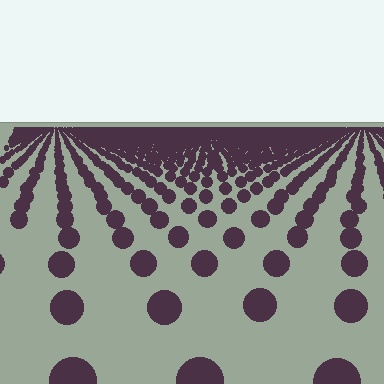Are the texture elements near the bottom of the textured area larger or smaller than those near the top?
Larger. Near the bottom, elements are closer to the viewer and appear at a bigger on-screen size.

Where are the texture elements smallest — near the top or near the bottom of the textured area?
Near the top.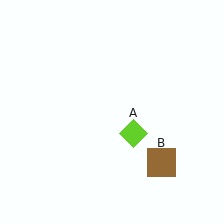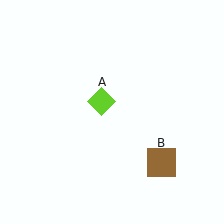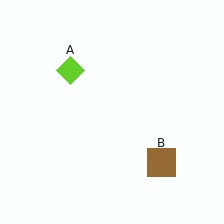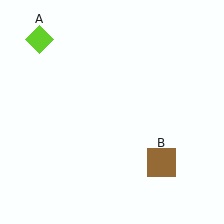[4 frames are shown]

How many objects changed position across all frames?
1 object changed position: lime diamond (object A).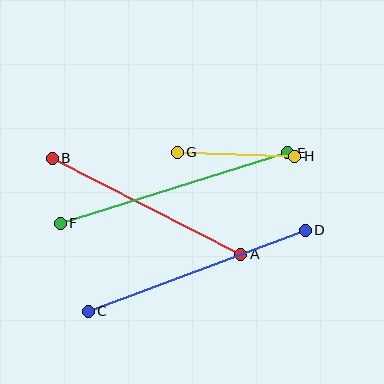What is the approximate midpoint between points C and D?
The midpoint is at approximately (197, 271) pixels.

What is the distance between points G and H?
The distance is approximately 117 pixels.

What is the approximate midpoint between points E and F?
The midpoint is at approximately (174, 188) pixels.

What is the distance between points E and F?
The distance is approximately 238 pixels.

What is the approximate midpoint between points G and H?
The midpoint is at approximately (236, 154) pixels.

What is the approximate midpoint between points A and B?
The midpoint is at approximately (147, 206) pixels.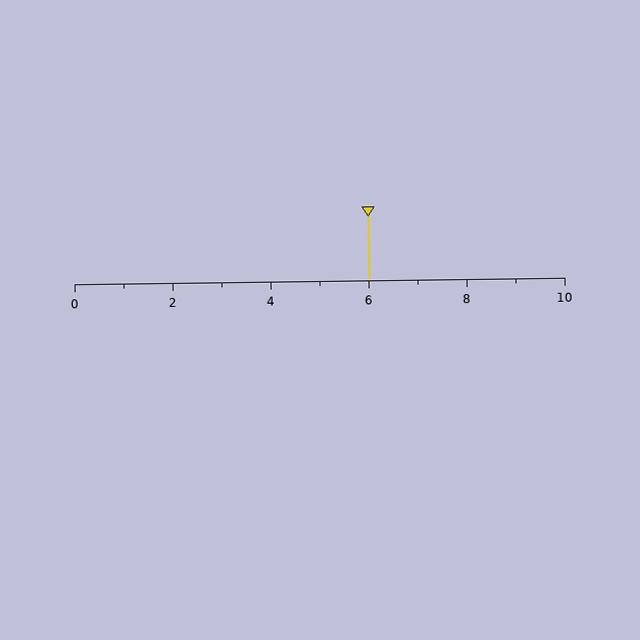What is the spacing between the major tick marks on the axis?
The major ticks are spaced 2 apart.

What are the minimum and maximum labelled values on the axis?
The axis runs from 0 to 10.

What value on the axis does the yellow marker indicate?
The marker indicates approximately 6.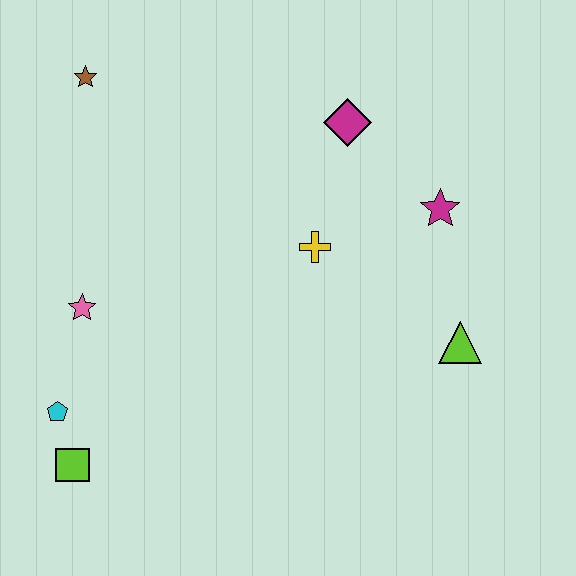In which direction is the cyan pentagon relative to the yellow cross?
The cyan pentagon is to the left of the yellow cross.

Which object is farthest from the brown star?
The lime triangle is farthest from the brown star.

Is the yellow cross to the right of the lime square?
Yes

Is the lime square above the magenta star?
No